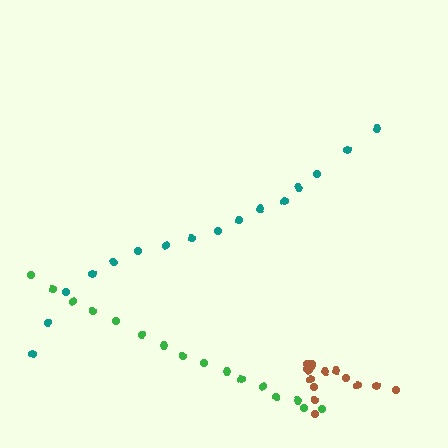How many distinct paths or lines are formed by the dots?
There are 3 distinct paths.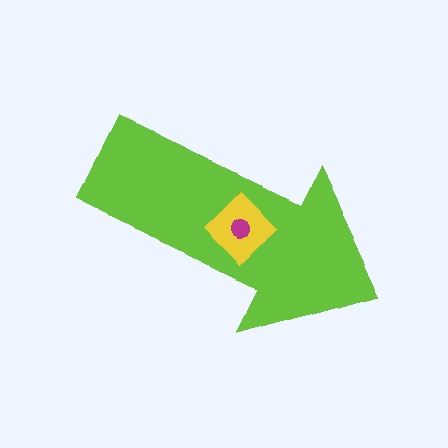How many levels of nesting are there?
3.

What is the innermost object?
The magenta circle.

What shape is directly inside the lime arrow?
The yellow diamond.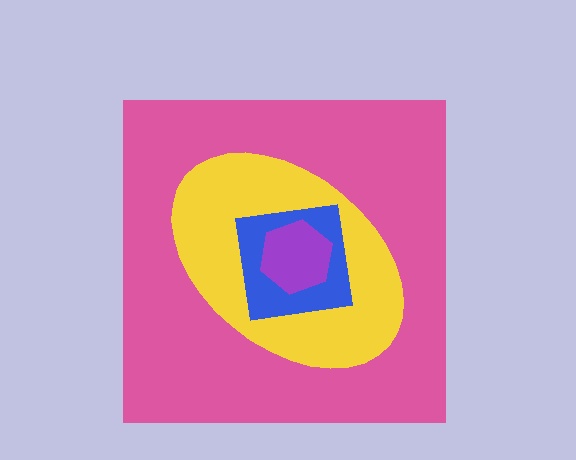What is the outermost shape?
The pink square.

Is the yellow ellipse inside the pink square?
Yes.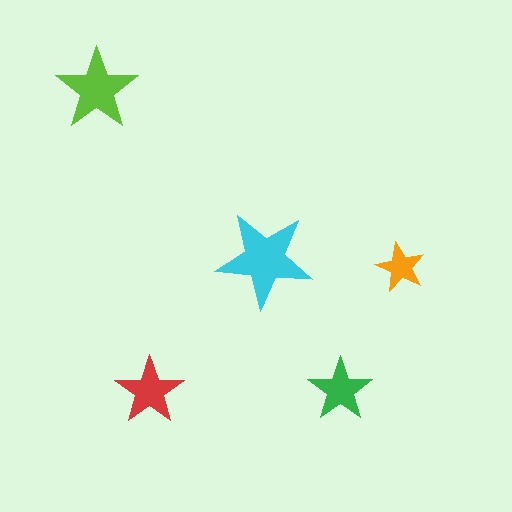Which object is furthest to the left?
The lime star is leftmost.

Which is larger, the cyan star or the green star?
The cyan one.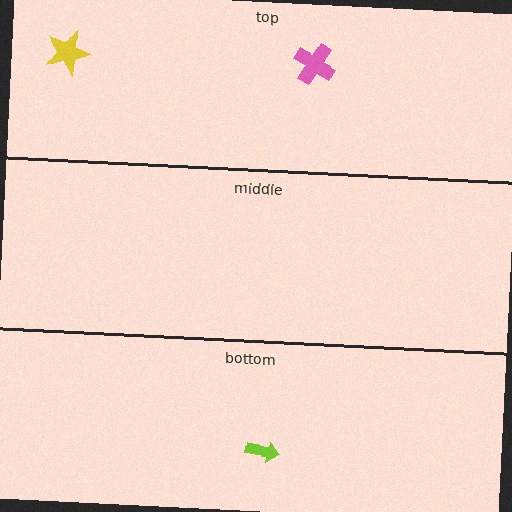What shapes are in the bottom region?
The lime arrow.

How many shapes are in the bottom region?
1.